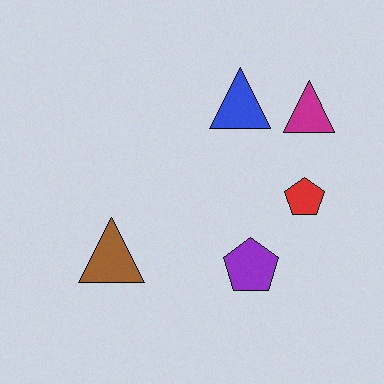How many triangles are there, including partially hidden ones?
There are 3 triangles.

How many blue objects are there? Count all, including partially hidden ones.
There is 1 blue object.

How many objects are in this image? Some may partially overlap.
There are 5 objects.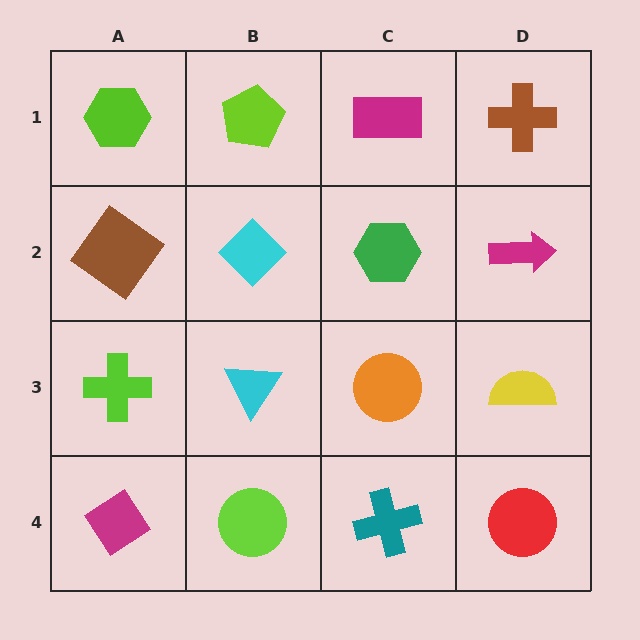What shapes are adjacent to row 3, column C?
A green hexagon (row 2, column C), a teal cross (row 4, column C), a cyan triangle (row 3, column B), a yellow semicircle (row 3, column D).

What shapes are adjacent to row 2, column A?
A lime hexagon (row 1, column A), a lime cross (row 3, column A), a cyan diamond (row 2, column B).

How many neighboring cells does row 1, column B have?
3.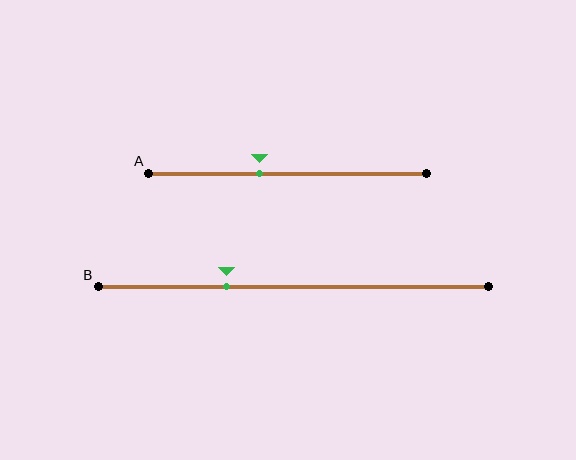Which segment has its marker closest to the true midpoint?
Segment A has its marker closest to the true midpoint.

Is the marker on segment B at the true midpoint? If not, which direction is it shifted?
No, the marker on segment B is shifted to the left by about 17% of the segment length.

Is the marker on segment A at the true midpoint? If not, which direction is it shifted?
No, the marker on segment A is shifted to the left by about 10% of the segment length.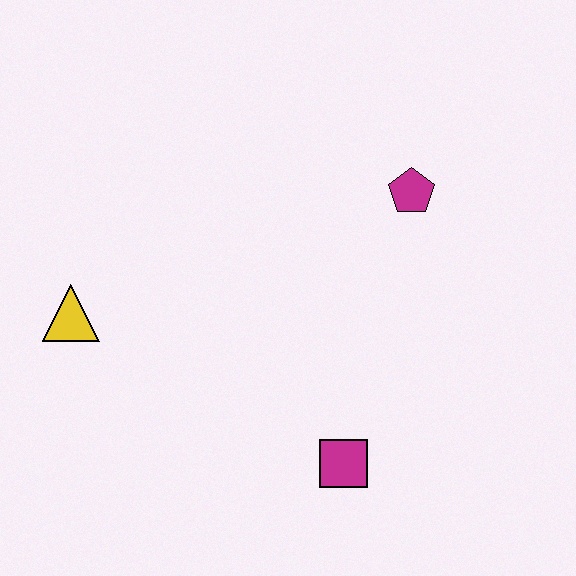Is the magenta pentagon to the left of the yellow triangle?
No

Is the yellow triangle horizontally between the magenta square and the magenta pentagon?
No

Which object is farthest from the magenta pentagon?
The yellow triangle is farthest from the magenta pentagon.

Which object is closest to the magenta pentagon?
The magenta square is closest to the magenta pentagon.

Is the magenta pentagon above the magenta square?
Yes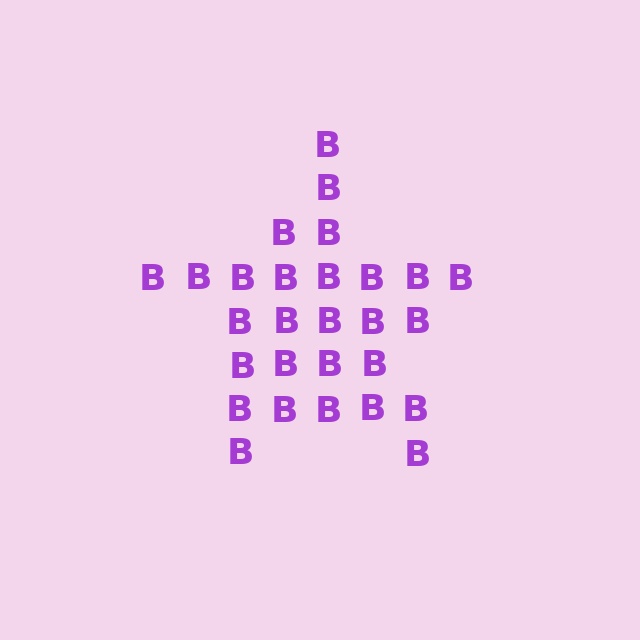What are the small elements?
The small elements are letter B's.